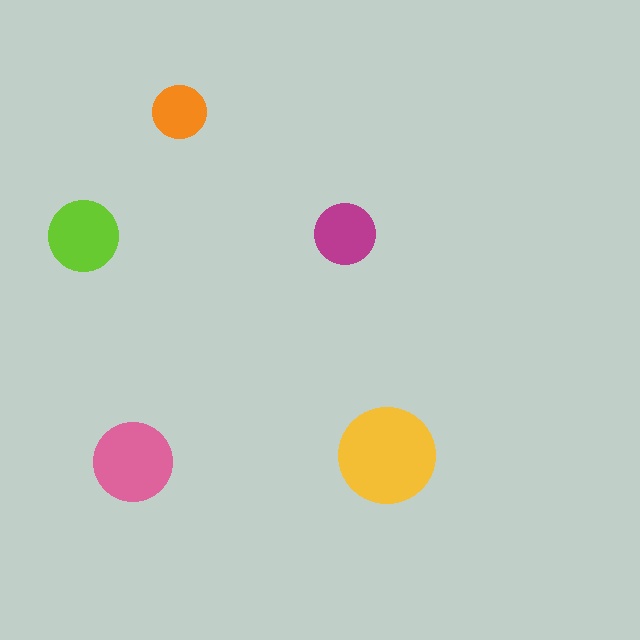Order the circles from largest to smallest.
the yellow one, the pink one, the lime one, the magenta one, the orange one.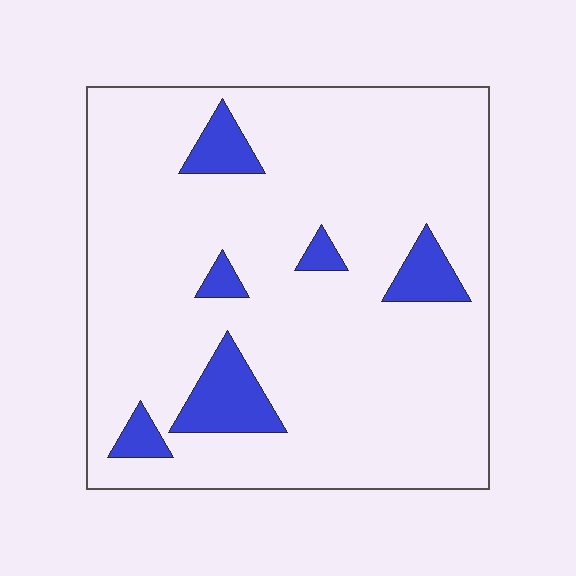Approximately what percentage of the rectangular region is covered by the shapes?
Approximately 10%.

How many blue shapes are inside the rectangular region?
6.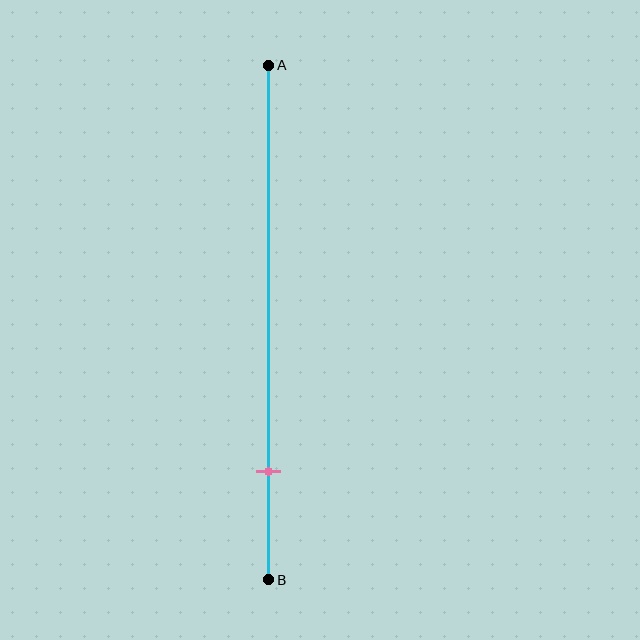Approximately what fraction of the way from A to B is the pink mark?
The pink mark is approximately 80% of the way from A to B.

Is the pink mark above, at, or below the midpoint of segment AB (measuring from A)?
The pink mark is below the midpoint of segment AB.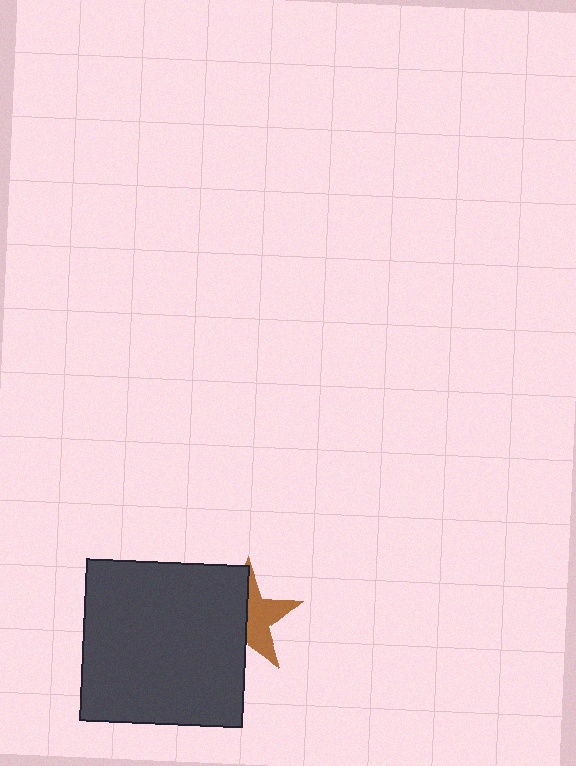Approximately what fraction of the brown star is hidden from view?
Roughly 52% of the brown star is hidden behind the dark gray square.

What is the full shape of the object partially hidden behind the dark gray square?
The partially hidden object is a brown star.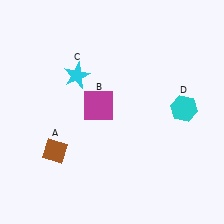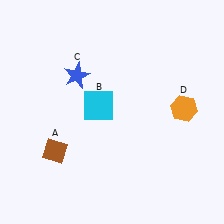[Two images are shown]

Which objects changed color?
B changed from magenta to cyan. C changed from cyan to blue. D changed from cyan to orange.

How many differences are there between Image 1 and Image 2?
There are 3 differences between the two images.